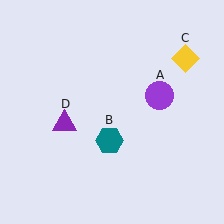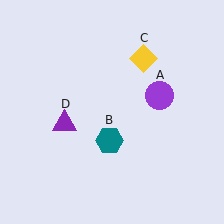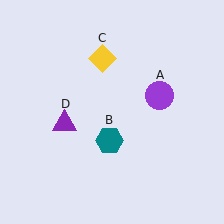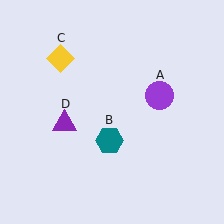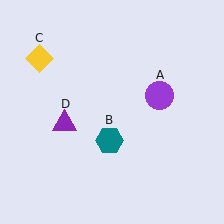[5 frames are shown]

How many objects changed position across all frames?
1 object changed position: yellow diamond (object C).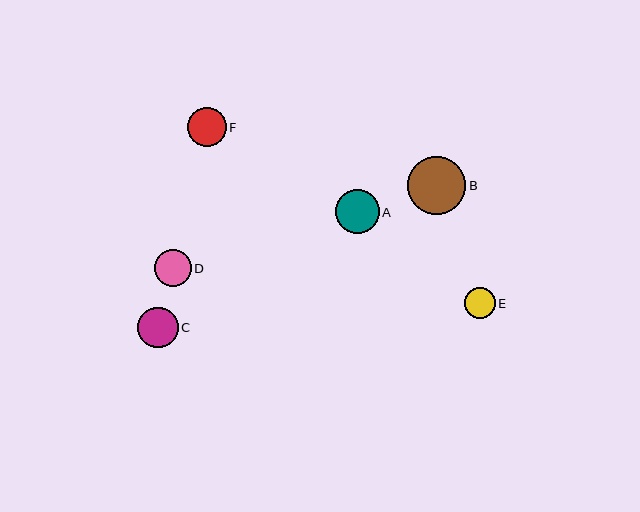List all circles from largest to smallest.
From largest to smallest: B, A, C, F, D, E.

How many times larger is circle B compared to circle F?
Circle B is approximately 1.5 times the size of circle F.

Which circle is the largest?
Circle B is the largest with a size of approximately 58 pixels.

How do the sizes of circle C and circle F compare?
Circle C and circle F are approximately the same size.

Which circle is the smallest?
Circle E is the smallest with a size of approximately 30 pixels.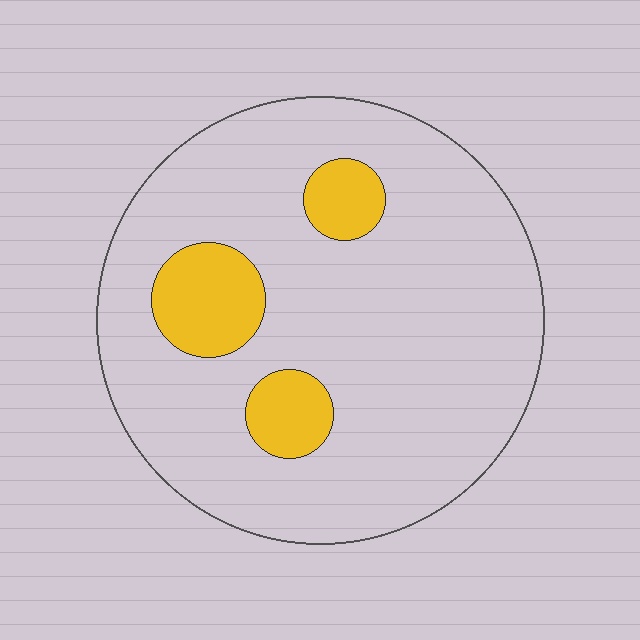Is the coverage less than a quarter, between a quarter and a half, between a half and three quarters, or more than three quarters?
Less than a quarter.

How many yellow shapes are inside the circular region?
3.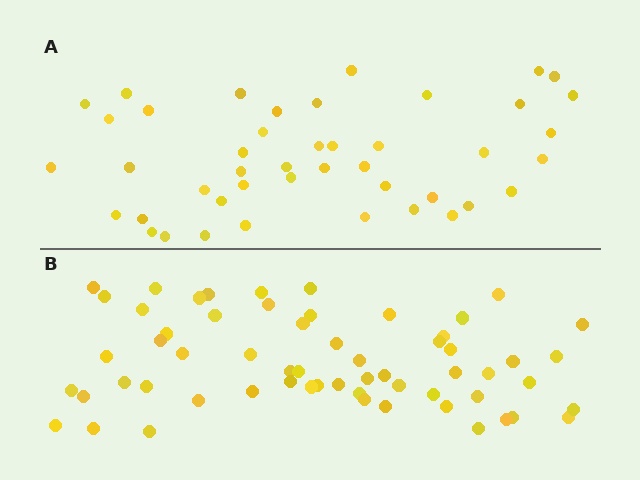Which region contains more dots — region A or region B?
Region B (the bottom region) has more dots.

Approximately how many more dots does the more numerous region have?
Region B has approximately 15 more dots than region A.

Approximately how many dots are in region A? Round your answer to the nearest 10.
About 40 dots. (The exact count is 44, which rounds to 40.)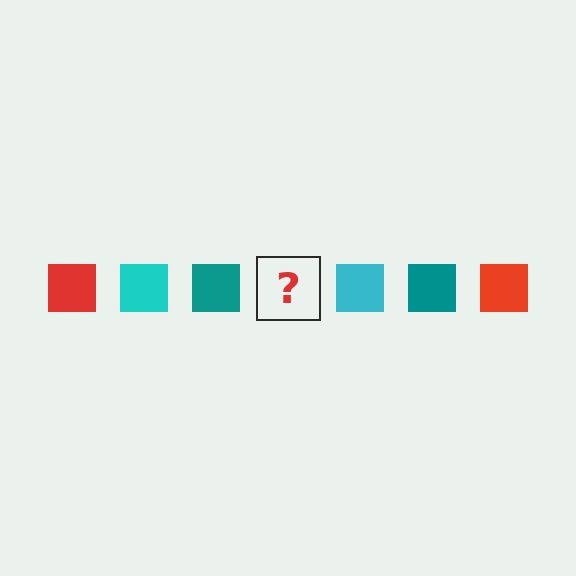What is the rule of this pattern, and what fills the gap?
The rule is that the pattern cycles through red, cyan, teal squares. The gap should be filled with a red square.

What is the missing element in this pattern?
The missing element is a red square.